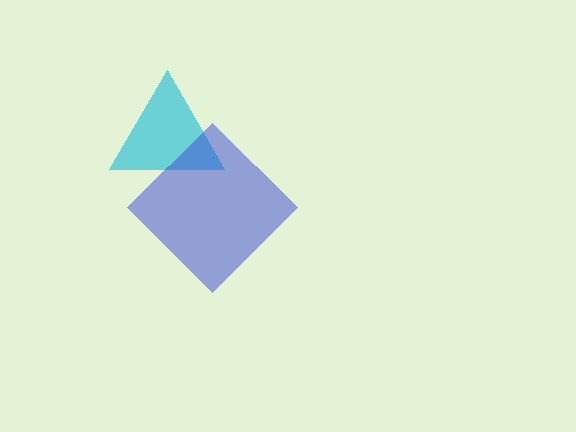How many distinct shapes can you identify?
There are 2 distinct shapes: a cyan triangle, a blue diamond.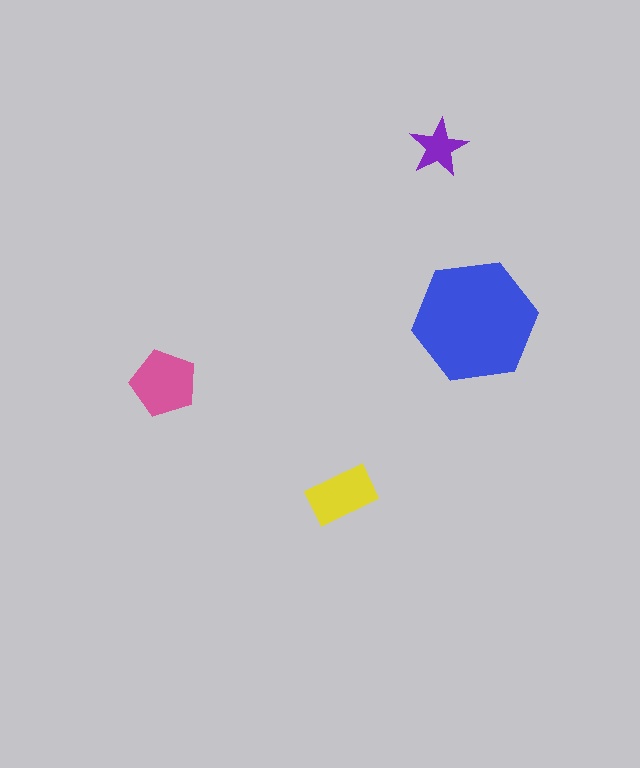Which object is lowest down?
The yellow rectangle is bottommost.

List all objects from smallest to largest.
The purple star, the yellow rectangle, the pink pentagon, the blue hexagon.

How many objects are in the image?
There are 4 objects in the image.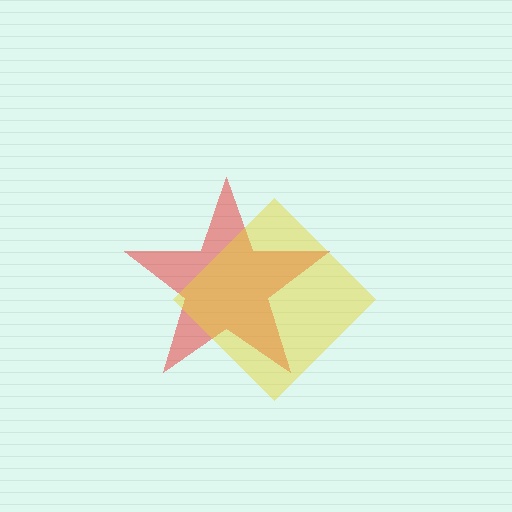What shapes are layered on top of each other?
The layered shapes are: a red star, a yellow diamond.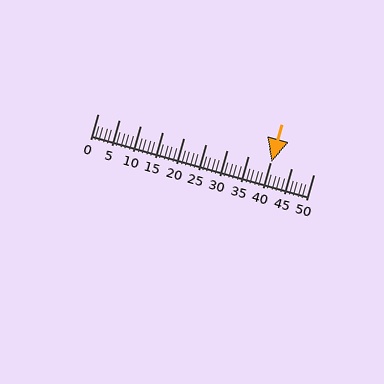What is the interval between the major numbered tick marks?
The major tick marks are spaced 5 units apart.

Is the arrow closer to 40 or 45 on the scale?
The arrow is closer to 40.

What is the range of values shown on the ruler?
The ruler shows values from 0 to 50.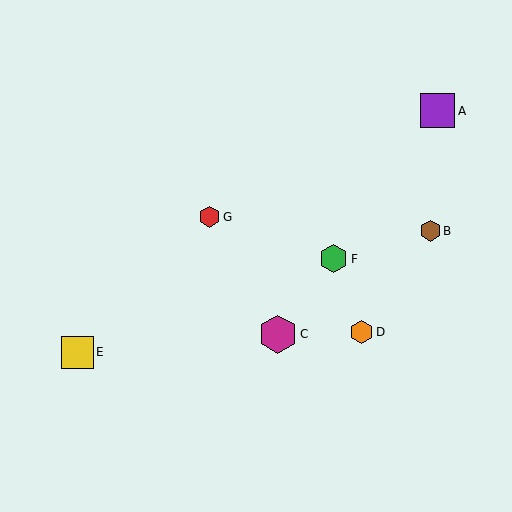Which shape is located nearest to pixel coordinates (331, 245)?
The green hexagon (labeled F) at (334, 259) is nearest to that location.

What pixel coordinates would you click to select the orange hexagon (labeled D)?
Click at (361, 332) to select the orange hexagon D.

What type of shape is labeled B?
Shape B is a brown hexagon.